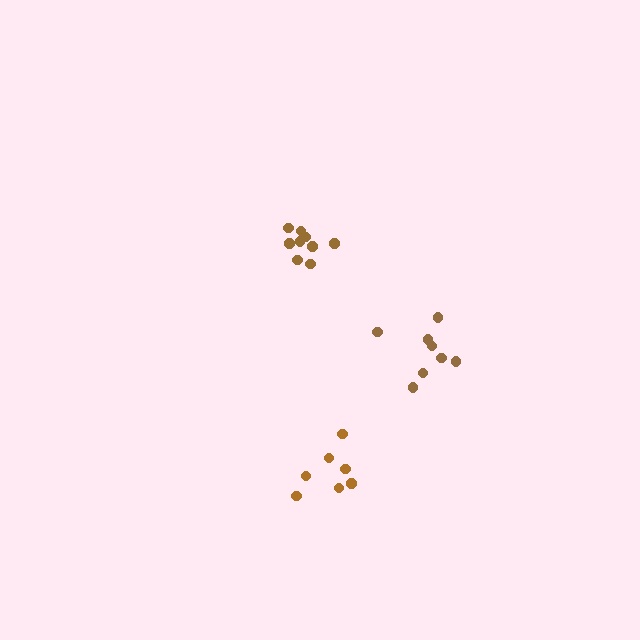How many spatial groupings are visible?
There are 3 spatial groupings.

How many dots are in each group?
Group 1: 9 dots, Group 2: 8 dots, Group 3: 7 dots (24 total).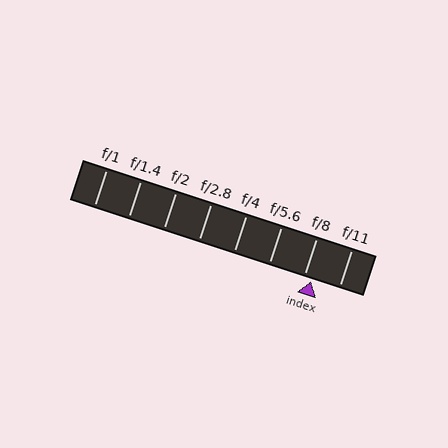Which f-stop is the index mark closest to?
The index mark is closest to f/8.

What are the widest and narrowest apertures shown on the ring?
The widest aperture shown is f/1 and the narrowest is f/11.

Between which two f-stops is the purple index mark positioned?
The index mark is between f/8 and f/11.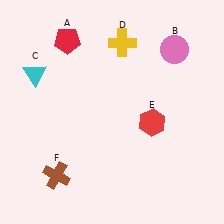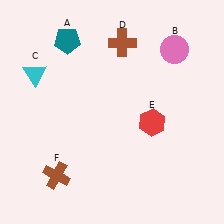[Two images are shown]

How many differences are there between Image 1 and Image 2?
There are 2 differences between the two images.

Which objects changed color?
A changed from red to teal. D changed from yellow to brown.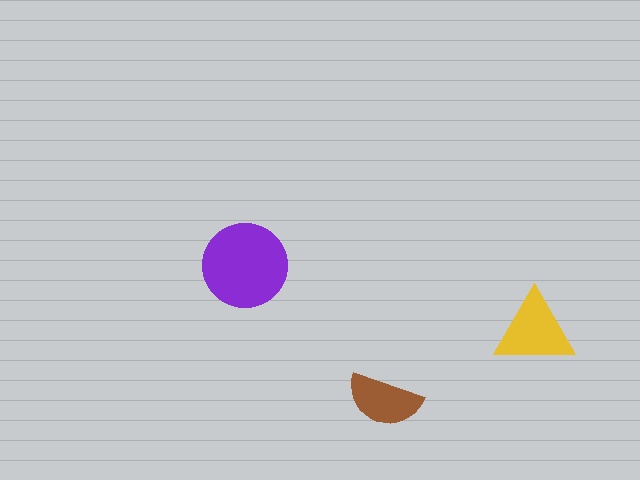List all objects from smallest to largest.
The brown semicircle, the yellow triangle, the purple circle.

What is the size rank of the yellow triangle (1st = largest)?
2nd.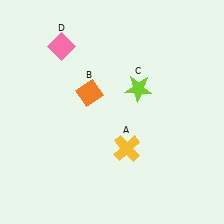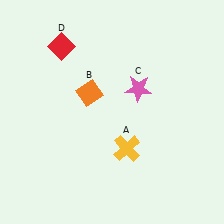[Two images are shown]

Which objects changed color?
C changed from lime to pink. D changed from pink to red.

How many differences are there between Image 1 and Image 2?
There are 2 differences between the two images.